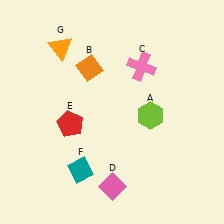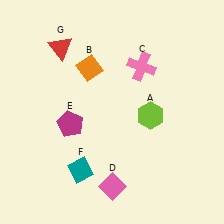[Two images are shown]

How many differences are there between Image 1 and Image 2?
There are 2 differences between the two images.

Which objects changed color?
E changed from red to magenta. G changed from orange to red.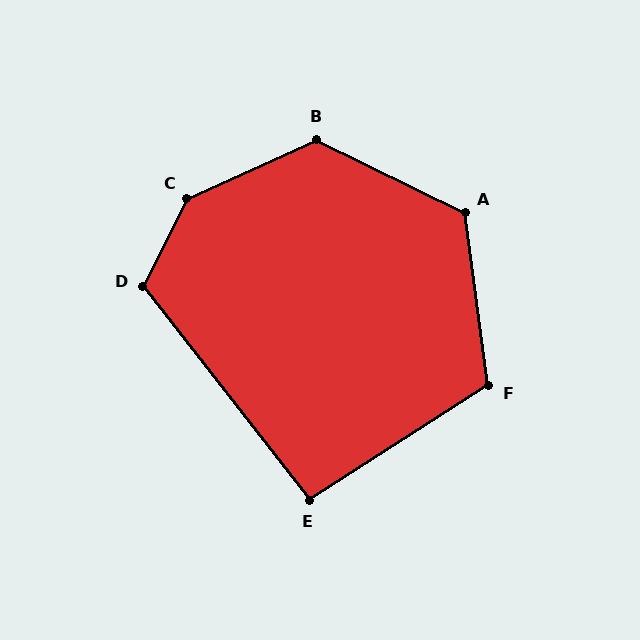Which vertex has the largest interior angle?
C, at approximately 141 degrees.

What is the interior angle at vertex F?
Approximately 115 degrees (obtuse).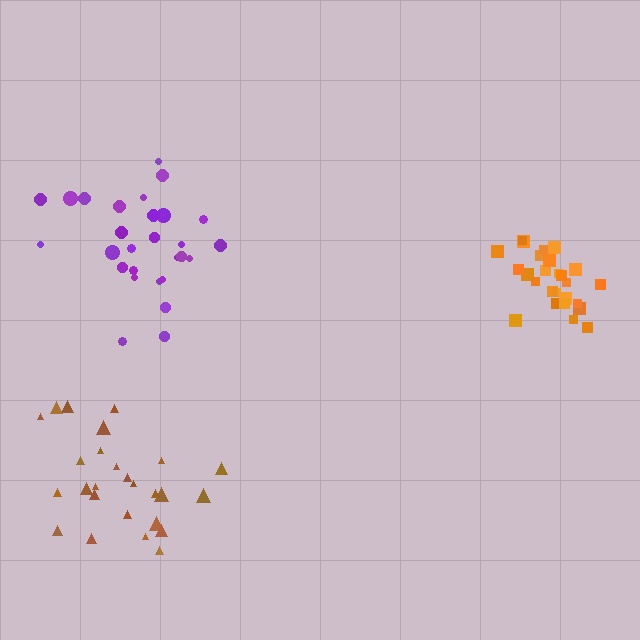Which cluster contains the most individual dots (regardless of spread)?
Purple (28).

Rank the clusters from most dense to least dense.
orange, purple, brown.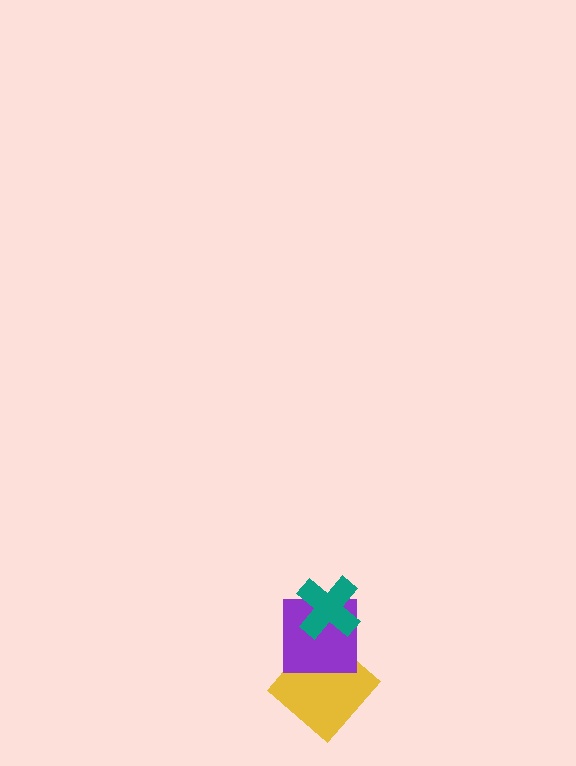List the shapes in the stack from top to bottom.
From top to bottom: the teal cross, the purple square, the yellow diamond.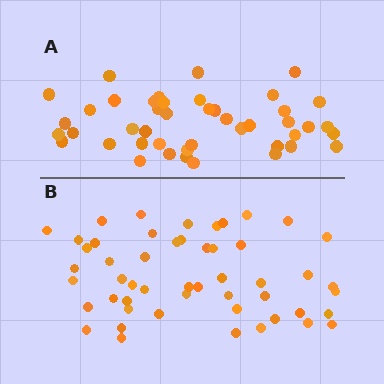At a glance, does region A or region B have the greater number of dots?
Region B (the bottom region) has more dots.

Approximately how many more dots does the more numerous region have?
Region B has roughly 8 or so more dots than region A.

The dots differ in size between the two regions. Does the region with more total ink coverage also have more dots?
No. Region A has more total ink coverage because its dots are larger, but region B actually contains more individual dots. Total area can be misleading — the number of items is what matters here.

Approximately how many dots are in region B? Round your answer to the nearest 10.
About 50 dots. (The exact count is 51, which rounds to 50.)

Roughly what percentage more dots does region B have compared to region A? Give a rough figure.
About 15% more.